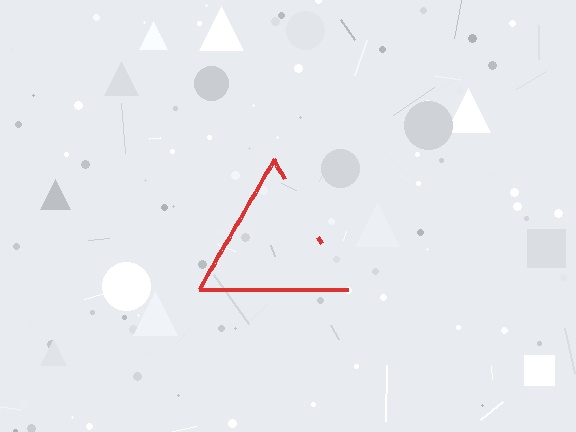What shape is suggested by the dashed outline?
The dashed outline suggests a triangle.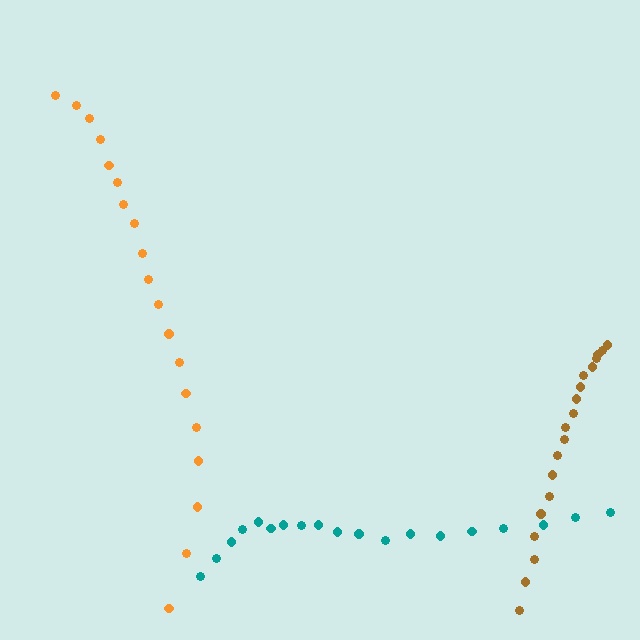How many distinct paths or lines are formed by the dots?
There are 3 distinct paths.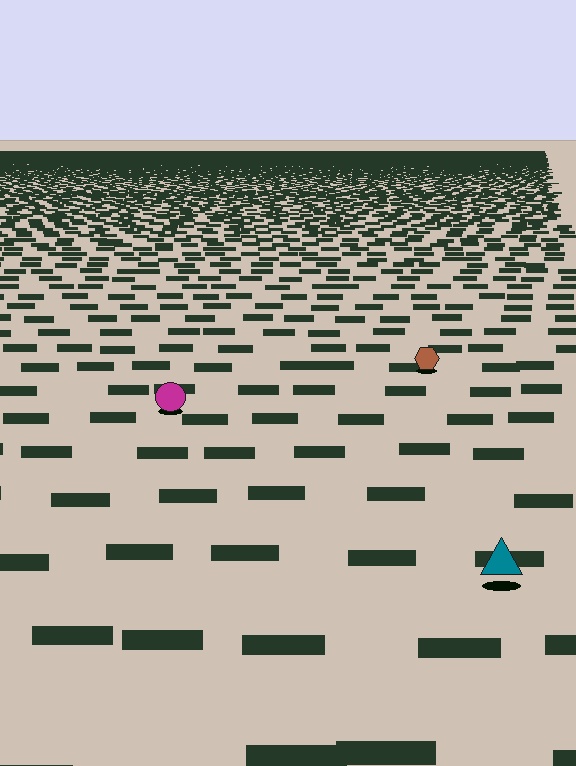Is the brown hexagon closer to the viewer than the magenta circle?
No. The magenta circle is closer — you can tell from the texture gradient: the ground texture is coarser near it.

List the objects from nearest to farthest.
From nearest to farthest: the teal triangle, the magenta circle, the brown hexagon.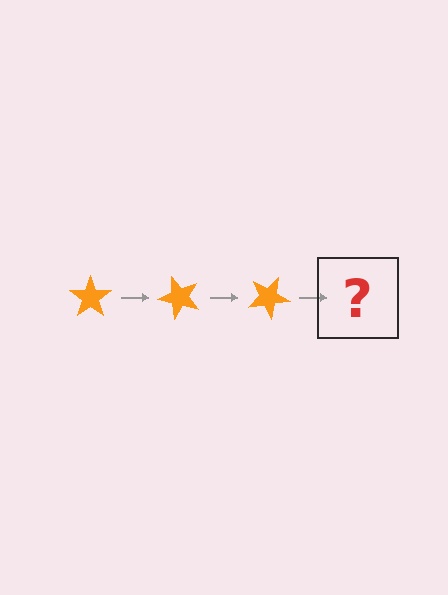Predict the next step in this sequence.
The next step is an orange star rotated 150 degrees.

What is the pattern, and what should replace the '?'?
The pattern is that the star rotates 50 degrees each step. The '?' should be an orange star rotated 150 degrees.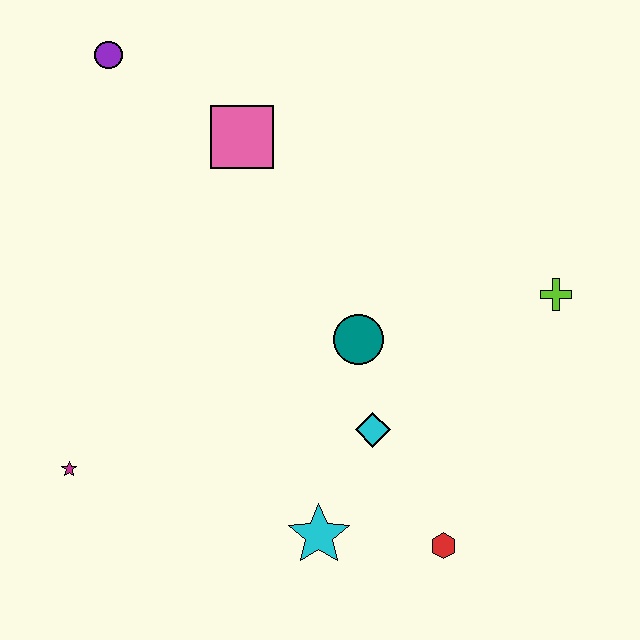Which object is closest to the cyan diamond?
The teal circle is closest to the cyan diamond.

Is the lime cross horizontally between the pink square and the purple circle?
No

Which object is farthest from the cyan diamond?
The purple circle is farthest from the cyan diamond.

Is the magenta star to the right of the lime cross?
No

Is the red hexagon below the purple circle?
Yes